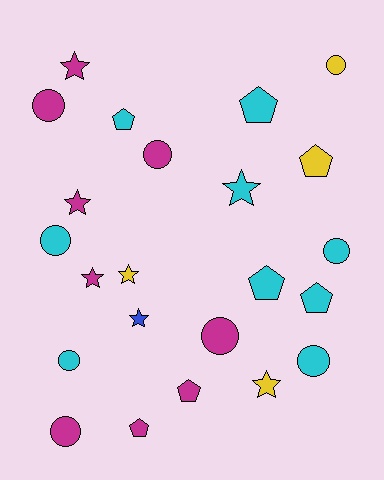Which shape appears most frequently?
Circle, with 9 objects.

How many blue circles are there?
There are no blue circles.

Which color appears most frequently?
Cyan, with 9 objects.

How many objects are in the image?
There are 23 objects.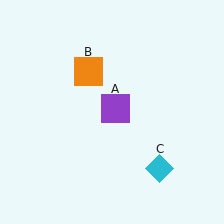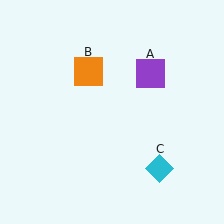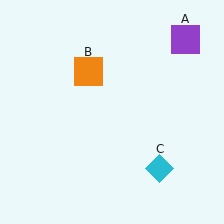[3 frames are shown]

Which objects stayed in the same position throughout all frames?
Orange square (object B) and cyan diamond (object C) remained stationary.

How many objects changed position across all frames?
1 object changed position: purple square (object A).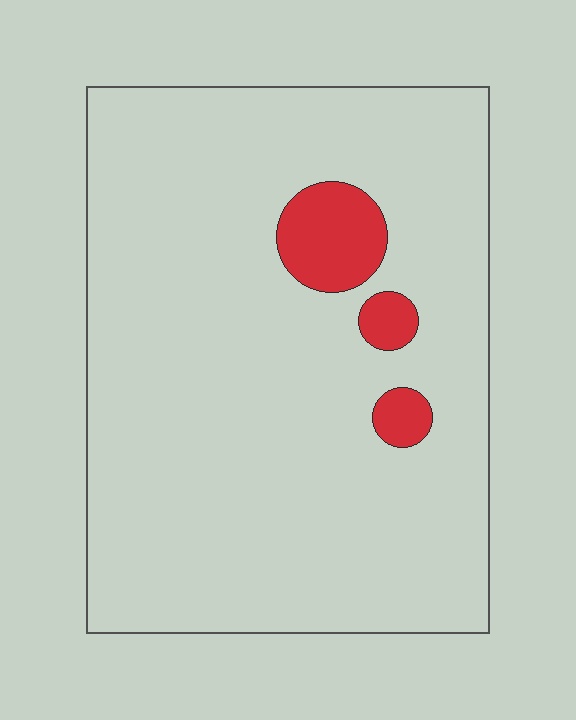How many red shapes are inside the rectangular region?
3.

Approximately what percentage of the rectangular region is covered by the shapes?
Approximately 5%.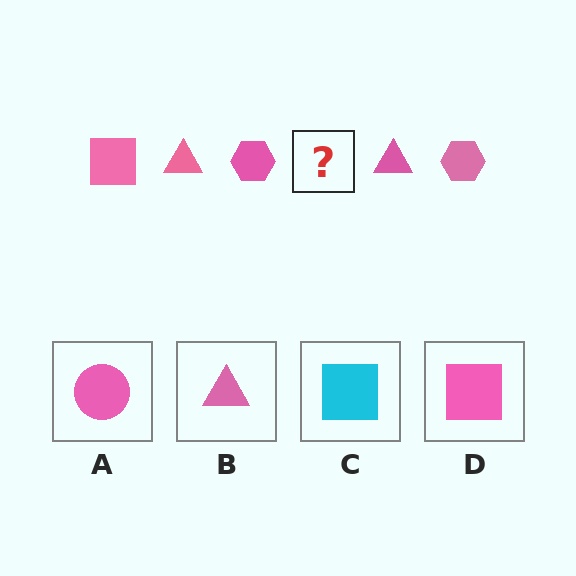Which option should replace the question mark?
Option D.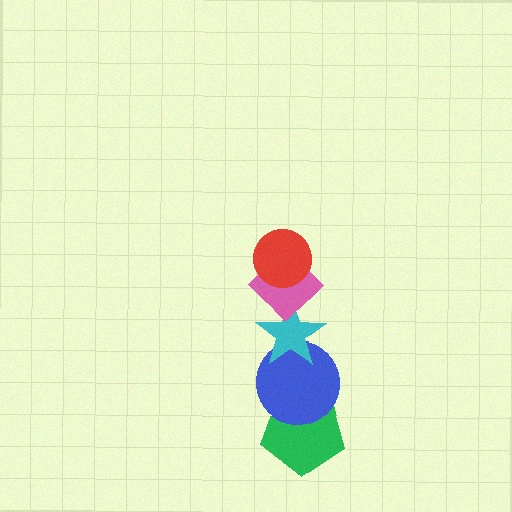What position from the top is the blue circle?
The blue circle is 4th from the top.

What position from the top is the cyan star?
The cyan star is 3rd from the top.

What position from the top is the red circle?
The red circle is 1st from the top.